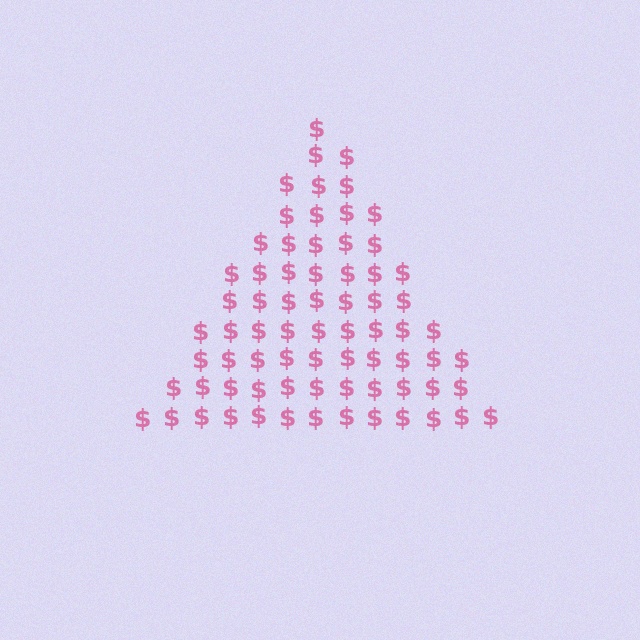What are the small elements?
The small elements are dollar signs.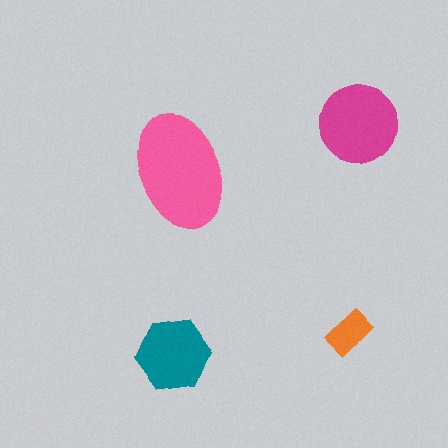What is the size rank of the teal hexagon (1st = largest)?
3rd.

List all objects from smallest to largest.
The orange rectangle, the teal hexagon, the magenta circle, the pink ellipse.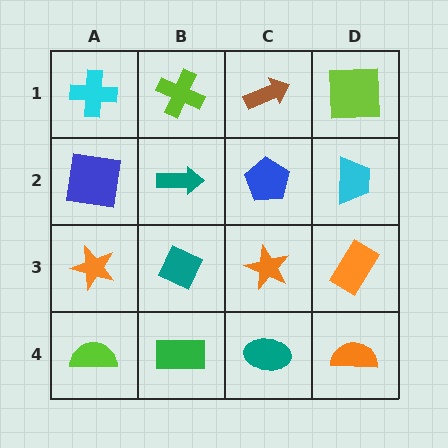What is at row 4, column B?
A green rectangle.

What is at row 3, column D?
An orange rectangle.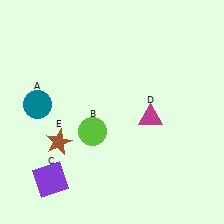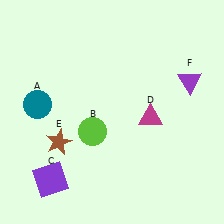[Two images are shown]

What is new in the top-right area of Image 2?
A purple triangle (F) was added in the top-right area of Image 2.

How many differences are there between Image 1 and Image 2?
There is 1 difference between the two images.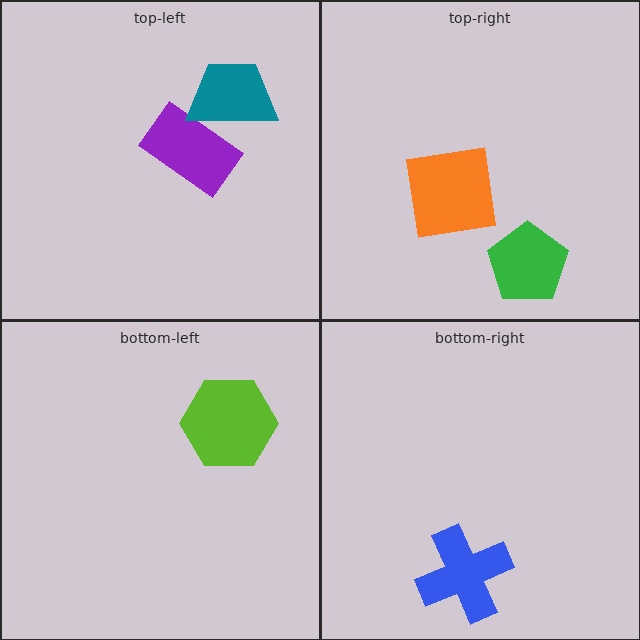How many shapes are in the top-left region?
2.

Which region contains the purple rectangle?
The top-left region.